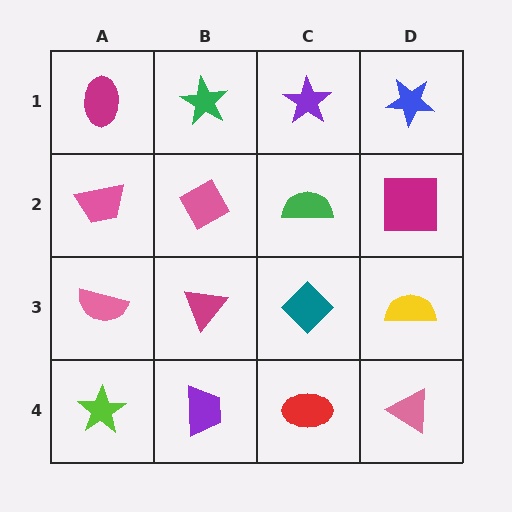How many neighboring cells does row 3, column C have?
4.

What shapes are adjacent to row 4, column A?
A pink semicircle (row 3, column A), a purple trapezoid (row 4, column B).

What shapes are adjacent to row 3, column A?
A pink trapezoid (row 2, column A), a lime star (row 4, column A), a magenta triangle (row 3, column B).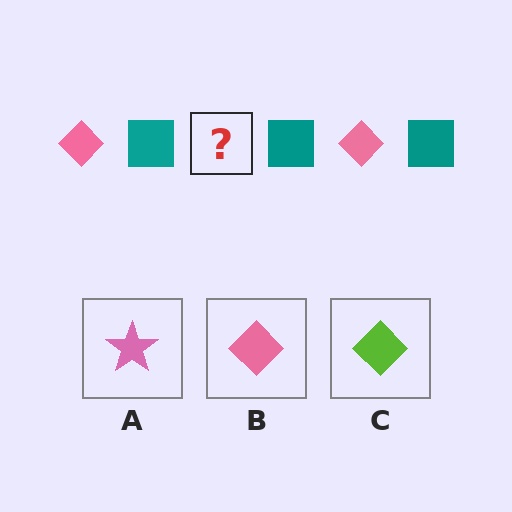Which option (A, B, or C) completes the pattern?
B.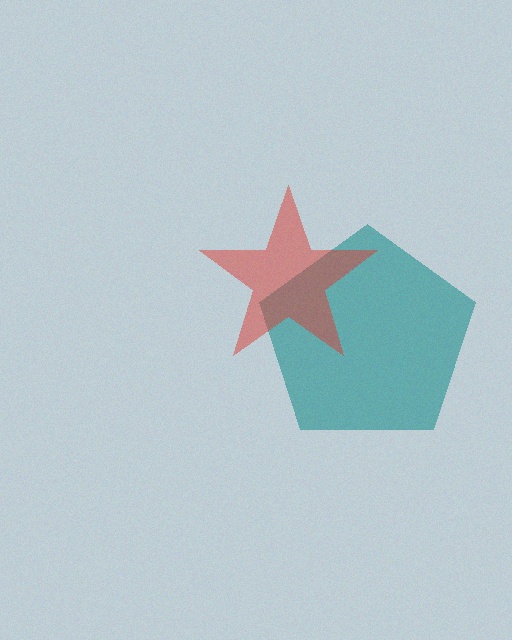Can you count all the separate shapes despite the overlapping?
Yes, there are 2 separate shapes.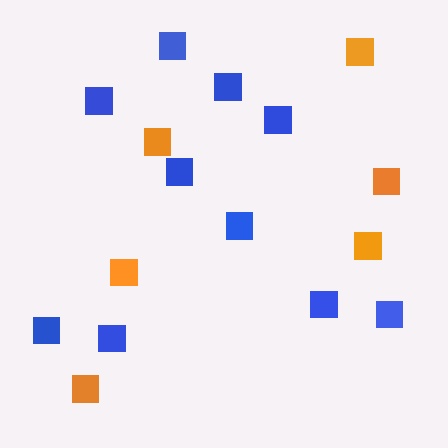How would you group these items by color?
There are 2 groups: one group of blue squares (10) and one group of orange squares (6).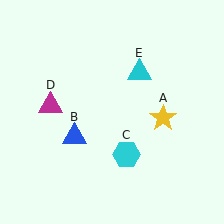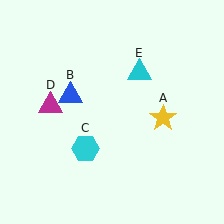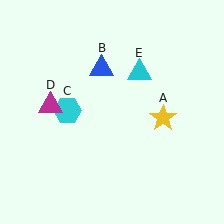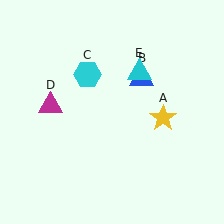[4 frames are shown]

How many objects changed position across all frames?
2 objects changed position: blue triangle (object B), cyan hexagon (object C).